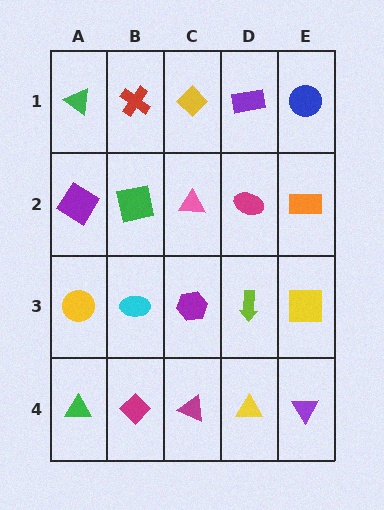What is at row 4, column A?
A green triangle.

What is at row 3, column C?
A purple hexagon.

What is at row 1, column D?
A purple rectangle.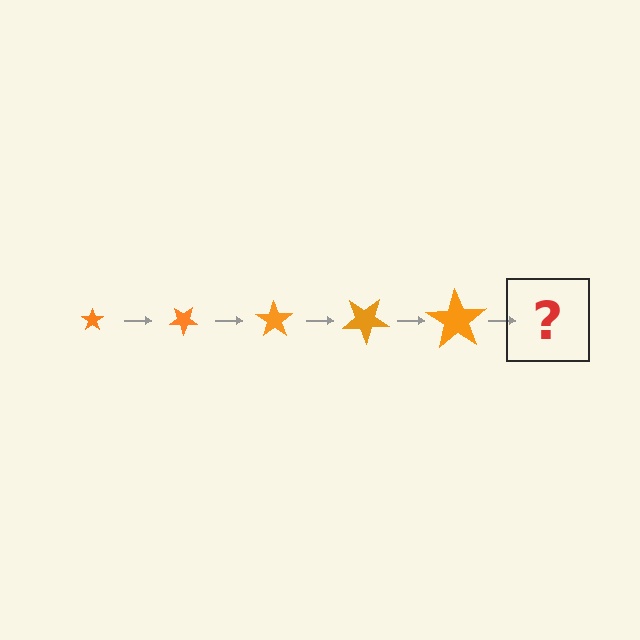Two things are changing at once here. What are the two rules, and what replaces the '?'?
The two rules are that the star grows larger each step and it rotates 35 degrees each step. The '?' should be a star, larger than the previous one and rotated 175 degrees from the start.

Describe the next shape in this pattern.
It should be a star, larger than the previous one and rotated 175 degrees from the start.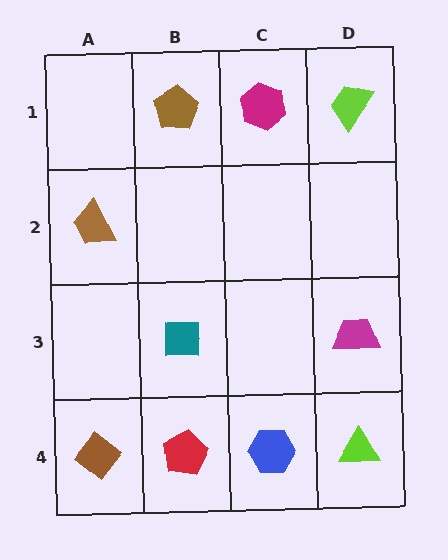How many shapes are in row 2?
1 shape.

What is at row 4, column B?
A red pentagon.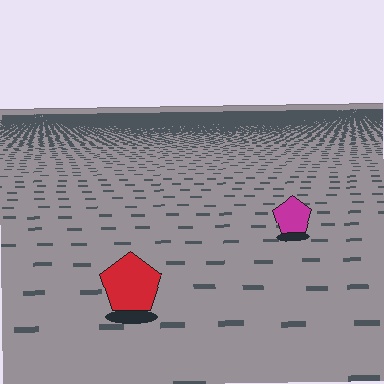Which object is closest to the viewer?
The red pentagon is closest. The texture marks near it are larger and more spread out.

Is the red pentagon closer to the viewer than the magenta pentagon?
Yes. The red pentagon is closer — you can tell from the texture gradient: the ground texture is coarser near it.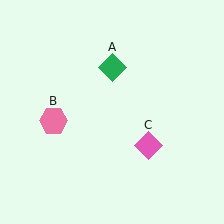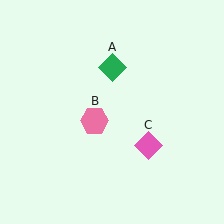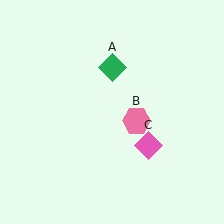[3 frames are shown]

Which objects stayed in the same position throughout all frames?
Green diamond (object A) and pink diamond (object C) remained stationary.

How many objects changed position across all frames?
1 object changed position: pink hexagon (object B).